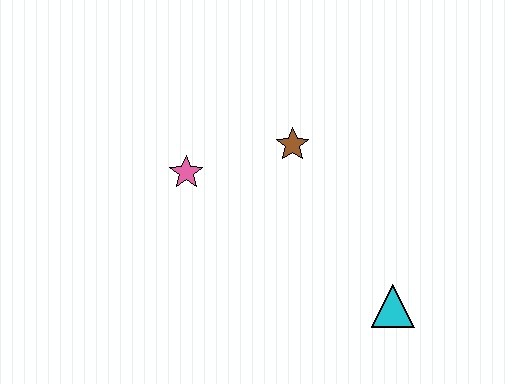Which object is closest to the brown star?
The pink star is closest to the brown star.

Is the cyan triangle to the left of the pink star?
No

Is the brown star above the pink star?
Yes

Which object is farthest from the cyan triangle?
The pink star is farthest from the cyan triangle.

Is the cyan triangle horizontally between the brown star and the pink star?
No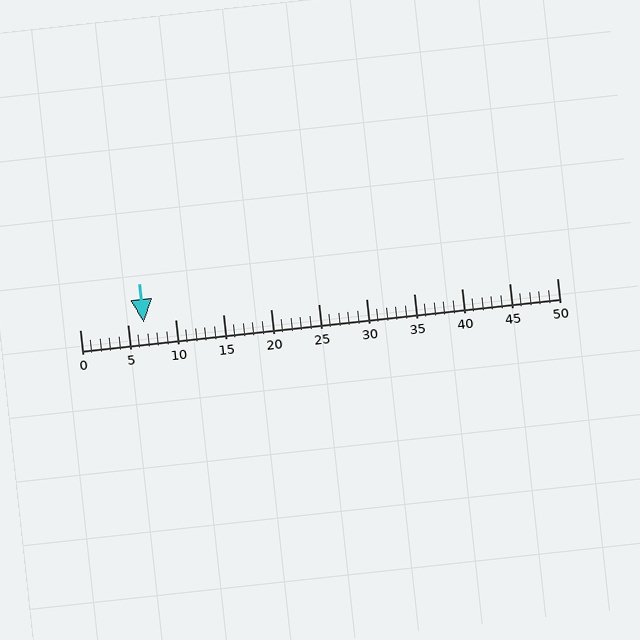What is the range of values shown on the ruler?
The ruler shows values from 0 to 50.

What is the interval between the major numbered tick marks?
The major tick marks are spaced 5 units apart.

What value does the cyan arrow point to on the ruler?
The cyan arrow points to approximately 7.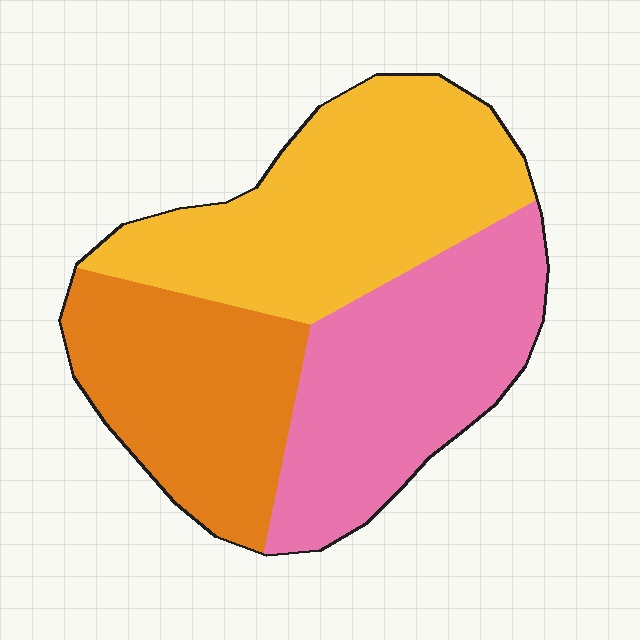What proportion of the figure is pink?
Pink covers roughly 35% of the figure.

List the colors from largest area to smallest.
From largest to smallest: yellow, pink, orange.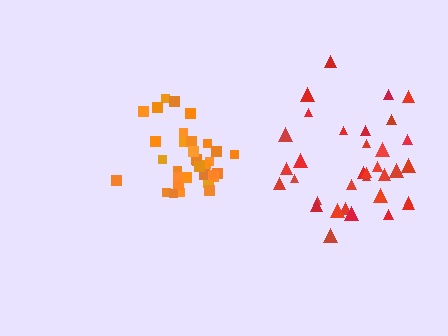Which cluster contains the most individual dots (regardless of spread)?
Red (34).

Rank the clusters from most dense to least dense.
orange, red.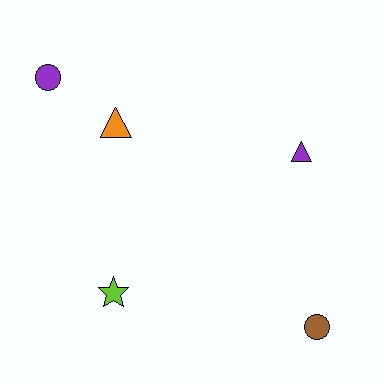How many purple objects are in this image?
There are 2 purple objects.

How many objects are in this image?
There are 5 objects.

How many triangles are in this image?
There are 2 triangles.